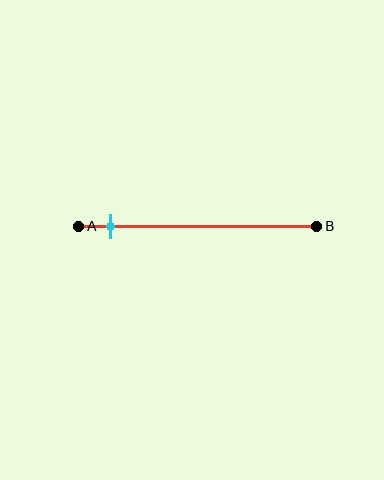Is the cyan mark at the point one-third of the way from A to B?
No, the mark is at about 15% from A, not at the 33% one-third point.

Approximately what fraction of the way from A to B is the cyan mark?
The cyan mark is approximately 15% of the way from A to B.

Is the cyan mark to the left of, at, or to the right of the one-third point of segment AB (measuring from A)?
The cyan mark is to the left of the one-third point of segment AB.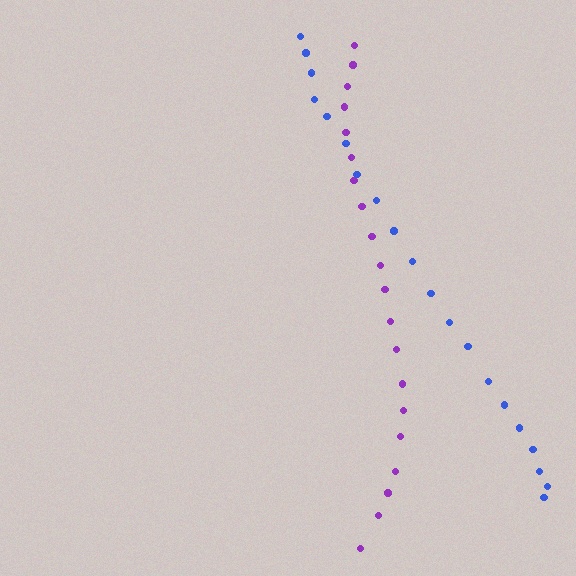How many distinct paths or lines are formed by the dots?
There are 2 distinct paths.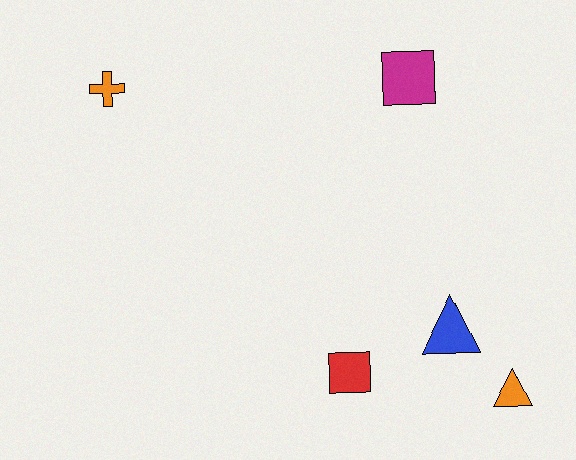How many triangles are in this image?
There are 2 triangles.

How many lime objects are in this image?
There are no lime objects.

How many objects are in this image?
There are 5 objects.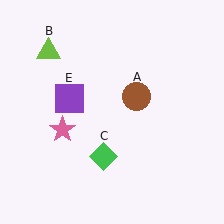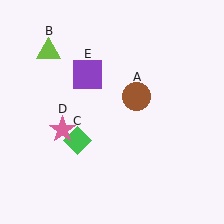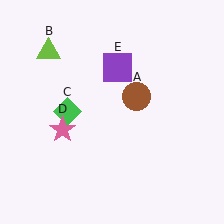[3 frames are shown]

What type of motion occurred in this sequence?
The green diamond (object C), purple square (object E) rotated clockwise around the center of the scene.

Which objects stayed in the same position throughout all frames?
Brown circle (object A) and lime triangle (object B) and pink star (object D) remained stationary.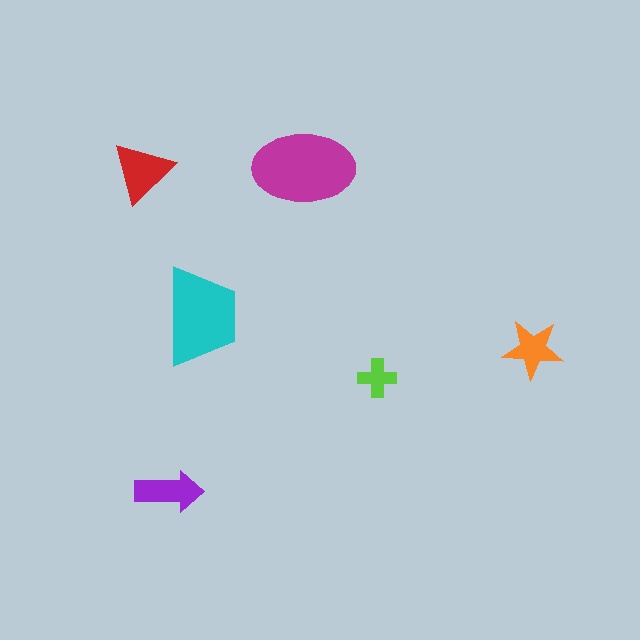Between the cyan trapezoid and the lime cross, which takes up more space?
The cyan trapezoid.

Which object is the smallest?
The lime cross.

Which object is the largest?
The magenta ellipse.